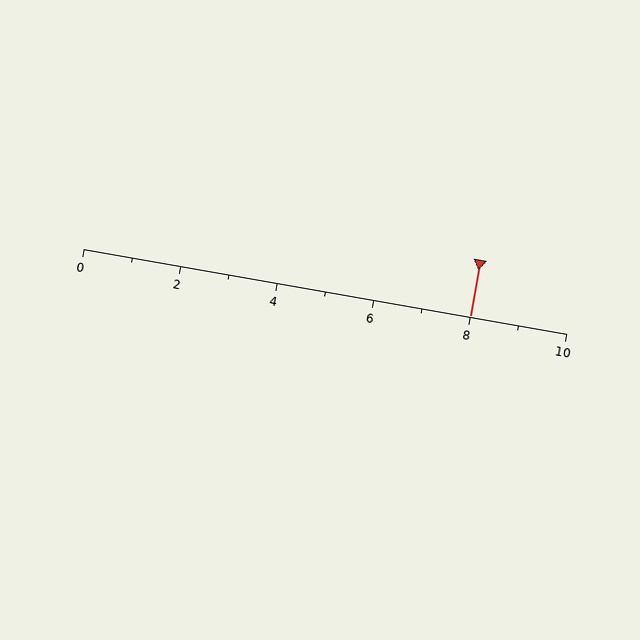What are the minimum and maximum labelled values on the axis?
The axis runs from 0 to 10.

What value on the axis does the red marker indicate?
The marker indicates approximately 8.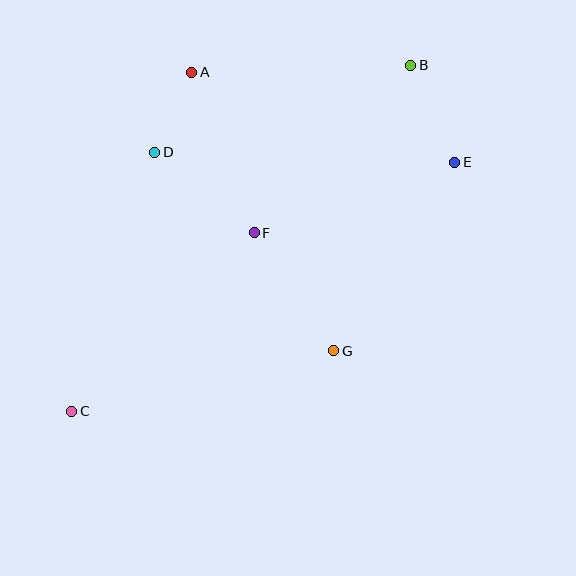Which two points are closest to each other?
Points A and D are closest to each other.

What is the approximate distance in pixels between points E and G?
The distance between E and G is approximately 224 pixels.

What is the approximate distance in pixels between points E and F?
The distance between E and F is approximately 213 pixels.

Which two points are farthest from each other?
Points B and C are farthest from each other.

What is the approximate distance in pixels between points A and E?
The distance between A and E is approximately 278 pixels.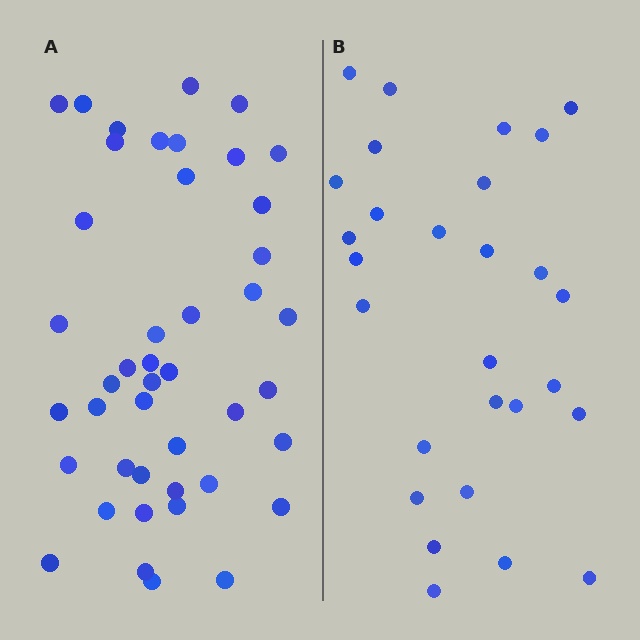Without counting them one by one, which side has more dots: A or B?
Region A (the left region) has more dots.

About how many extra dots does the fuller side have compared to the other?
Region A has approximately 15 more dots than region B.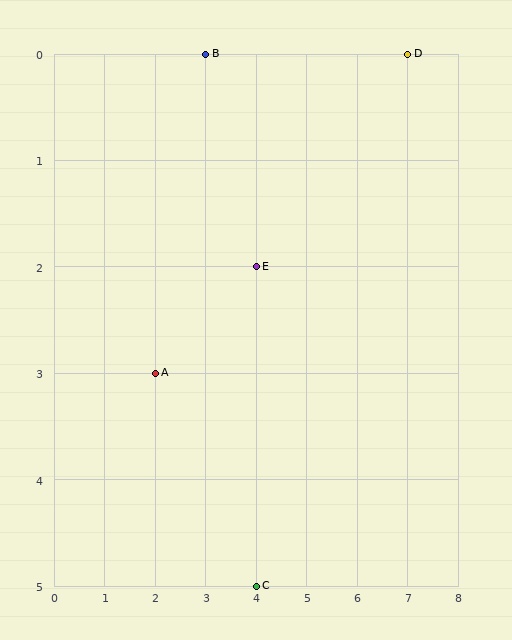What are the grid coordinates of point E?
Point E is at grid coordinates (4, 2).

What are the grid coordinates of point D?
Point D is at grid coordinates (7, 0).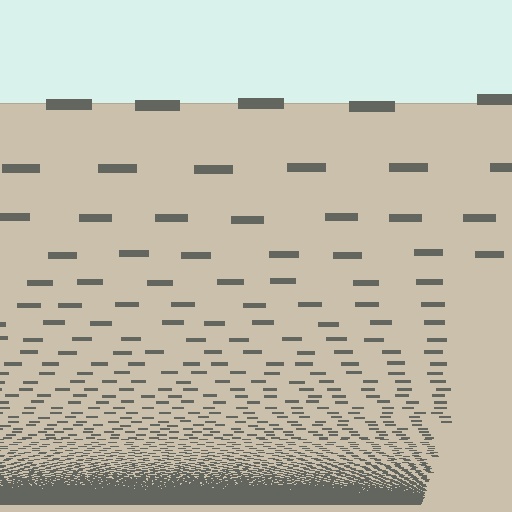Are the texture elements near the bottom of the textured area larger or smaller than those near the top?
Smaller. The gradient is inverted — elements near the bottom are smaller and denser.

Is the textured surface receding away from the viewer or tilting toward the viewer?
The surface appears to tilt toward the viewer. Texture elements get larger and sparser toward the top.